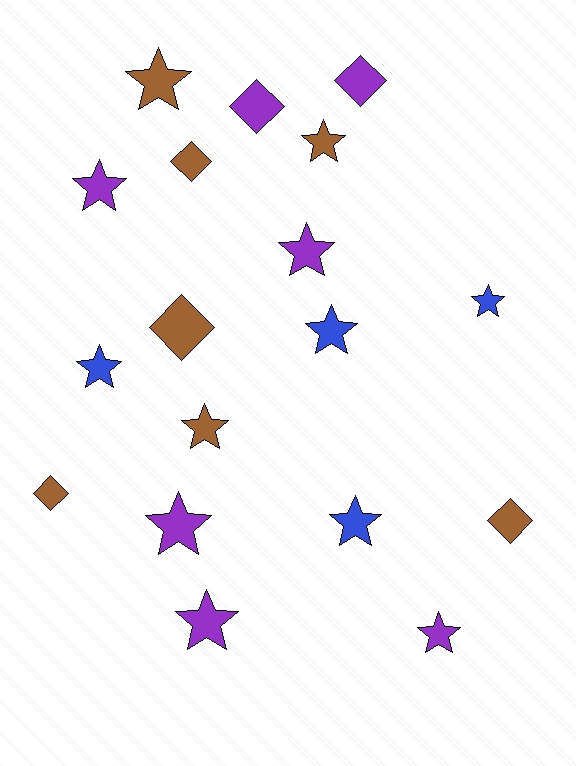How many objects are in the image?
There are 18 objects.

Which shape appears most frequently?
Star, with 12 objects.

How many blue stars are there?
There are 4 blue stars.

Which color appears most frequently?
Purple, with 7 objects.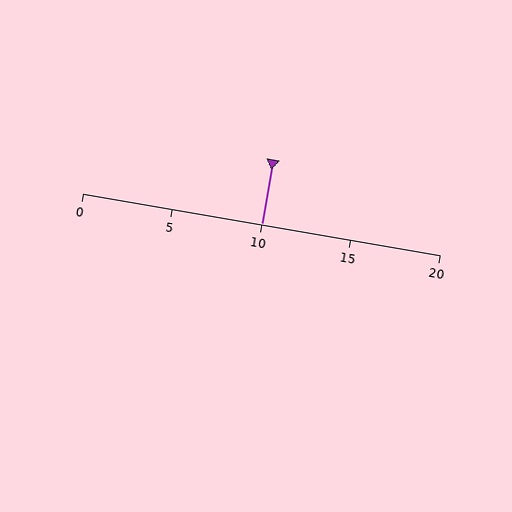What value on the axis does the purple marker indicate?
The marker indicates approximately 10.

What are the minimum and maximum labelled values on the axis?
The axis runs from 0 to 20.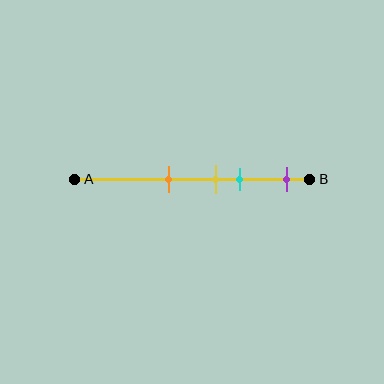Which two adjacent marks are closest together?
The yellow and cyan marks are the closest adjacent pair.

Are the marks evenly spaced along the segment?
No, the marks are not evenly spaced.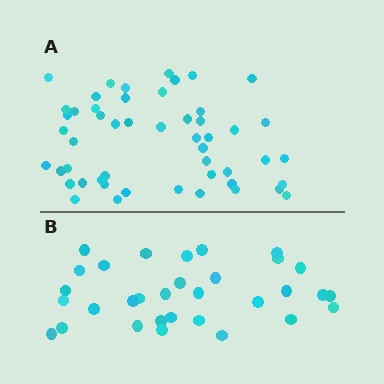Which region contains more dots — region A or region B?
Region A (the top region) has more dots.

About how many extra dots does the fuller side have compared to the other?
Region A has approximately 20 more dots than region B.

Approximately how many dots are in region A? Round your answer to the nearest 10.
About 50 dots. (The exact count is 51, which rounds to 50.)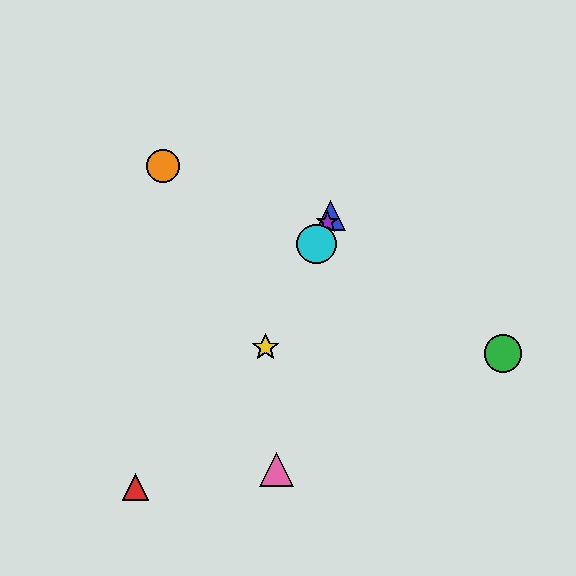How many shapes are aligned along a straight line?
4 shapes (the blue triangle, the yellow star, the purple star, the cyan circle) are aligned along a straight line.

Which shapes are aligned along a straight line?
The blue triangle, the yellow star, the purple star, the cyan circle are aligned along a straight line.